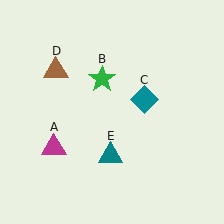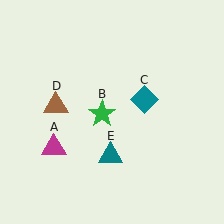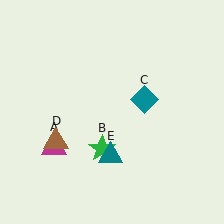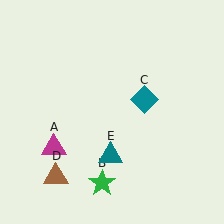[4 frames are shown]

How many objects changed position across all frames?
2 objects changed position: green star (object B), brown triangle (object D).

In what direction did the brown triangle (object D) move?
The brown triangle (object D) moved down.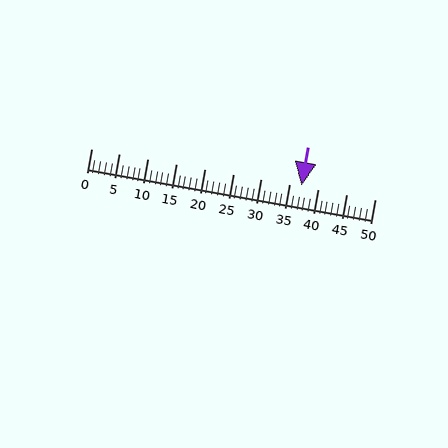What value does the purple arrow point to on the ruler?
The purple arrow points to approximately 37.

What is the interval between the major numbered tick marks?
The major tick marks are spaced 5 units apart.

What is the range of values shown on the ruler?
The ruler shows values from 0 to 50.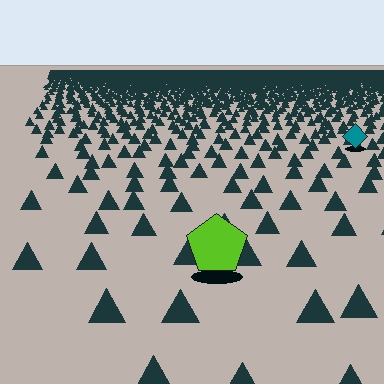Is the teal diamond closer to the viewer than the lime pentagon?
No. The lime pentagon is closer — you can tell from the texture gradient: the ground texture is coarser near it.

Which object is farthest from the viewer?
The teal diamond is farthest from the viewer. It appears smaller and the ground texture around it is denser.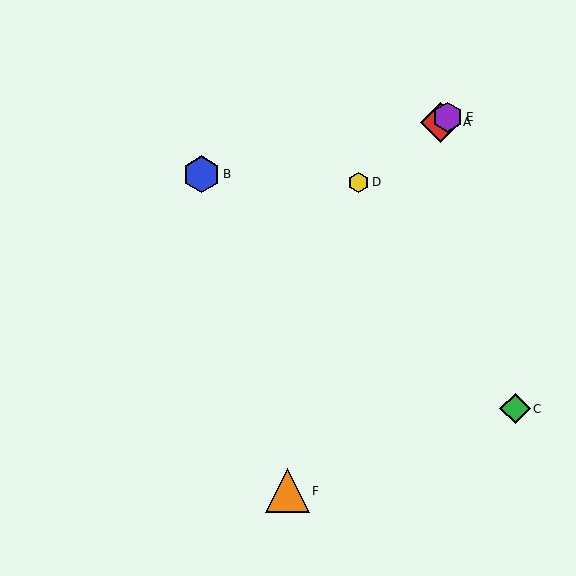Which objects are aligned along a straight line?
Objects A, D, E are aligned along a straight line.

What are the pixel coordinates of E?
Object E is at (448, 117).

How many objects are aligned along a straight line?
3 objects (A, D, E) are aligned along a straight line.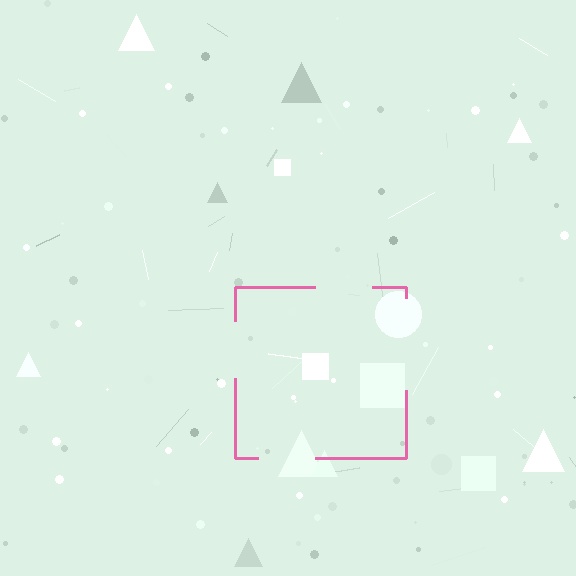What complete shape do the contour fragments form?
The contour fragments form a square.